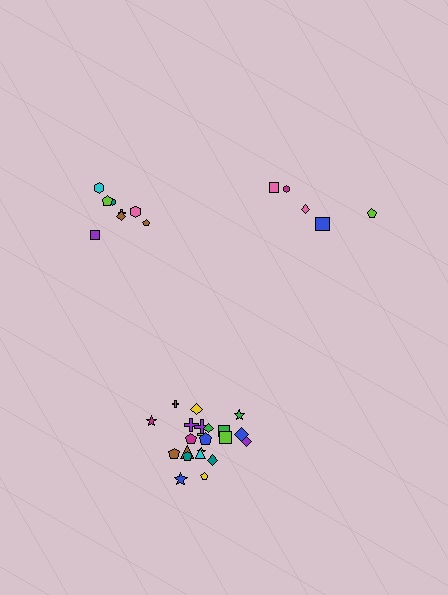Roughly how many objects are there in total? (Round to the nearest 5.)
Roughly 35 objects in total.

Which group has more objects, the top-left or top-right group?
The top-left group.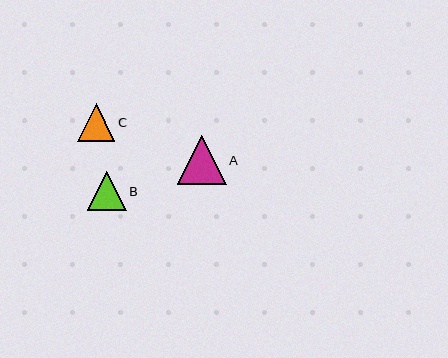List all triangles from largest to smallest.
From largest to smallest: A, B, C.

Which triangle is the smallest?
Triangle C is the smallest with a size of approximately 37 pixels.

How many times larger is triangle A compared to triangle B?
Triangle A is approximately 1.3 times the size of triangle B.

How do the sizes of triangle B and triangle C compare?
Triangle B and triangle C are approximately the same size.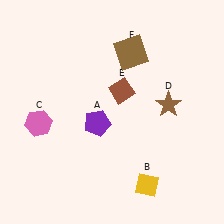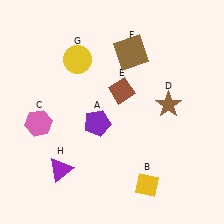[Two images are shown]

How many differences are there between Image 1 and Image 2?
There are 2 differences between the two images.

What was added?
A yellow circle (G), a purple triangle (H) were added in Image 2.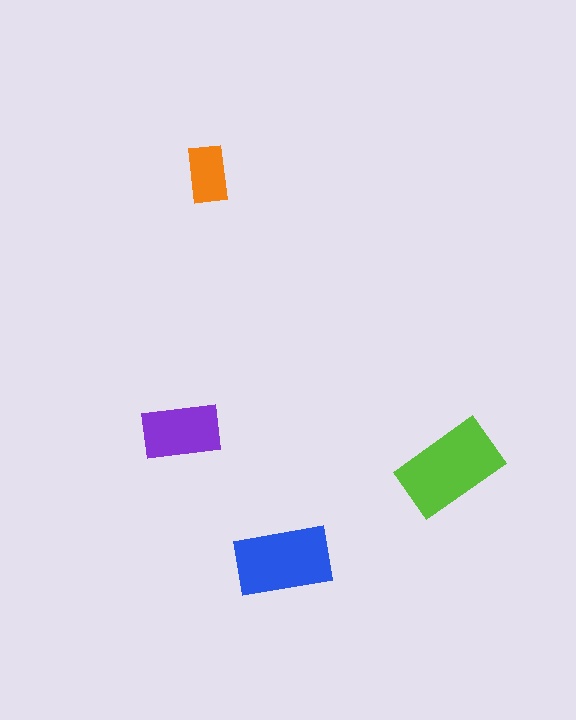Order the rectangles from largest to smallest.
the lime one, the blue one, the purple one, the orange one.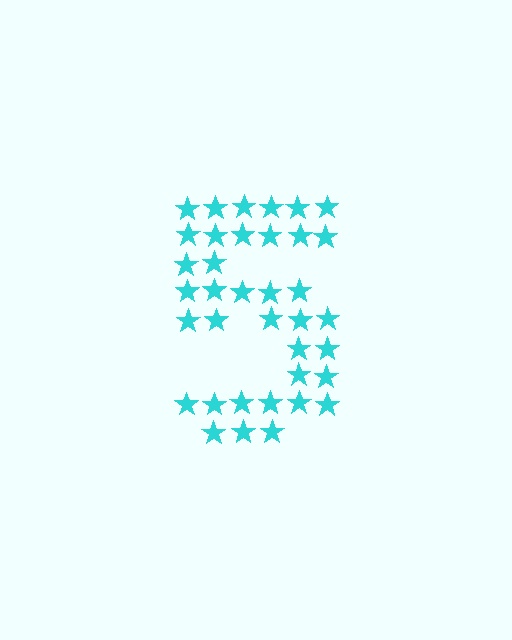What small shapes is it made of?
It is made of small stars.